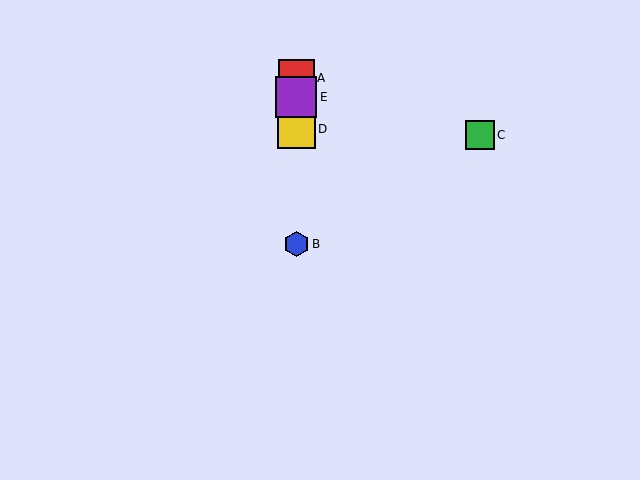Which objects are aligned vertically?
Objects A, B, D, E are aligned vertically.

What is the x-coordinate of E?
Object E is at x≈296.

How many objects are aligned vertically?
4 objects (A, B, D, E) are aligned vertically.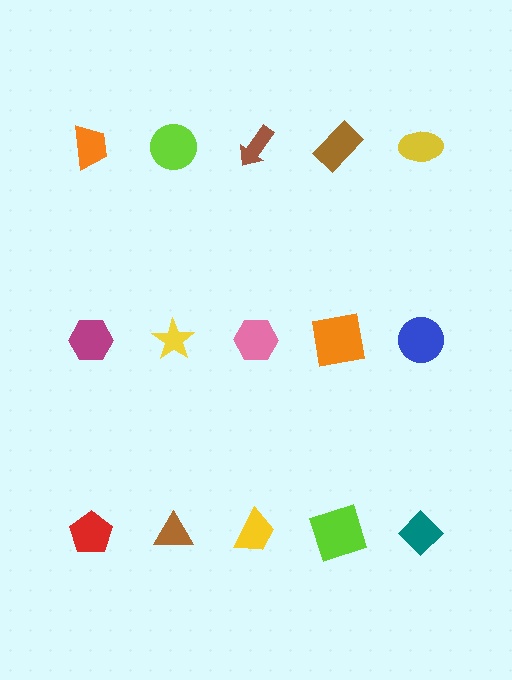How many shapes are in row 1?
5 shapes.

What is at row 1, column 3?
A brown arrow.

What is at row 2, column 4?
An orange square.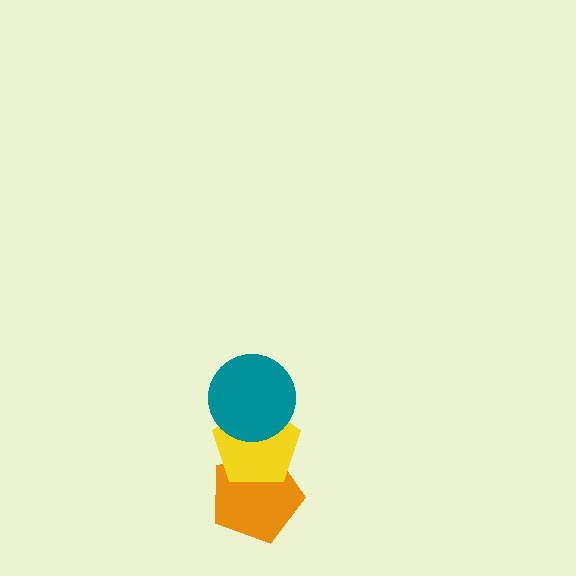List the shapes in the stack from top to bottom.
From top to bottom: the teal circle, the yellow pentagon, the orange pentagon.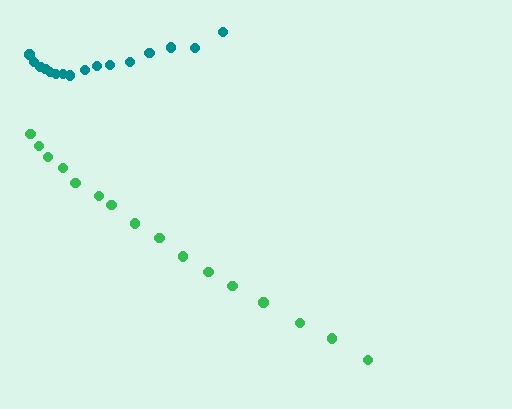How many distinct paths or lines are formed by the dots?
There are 2 distinct paths.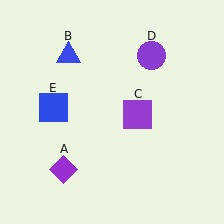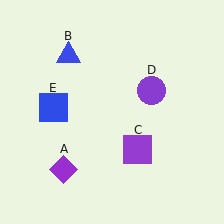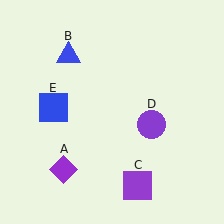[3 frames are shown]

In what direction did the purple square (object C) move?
The purple square (object C) moved down.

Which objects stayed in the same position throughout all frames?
Purple diamond (object A) and blue triangle (object B) and blue square (object E) remained stationary.